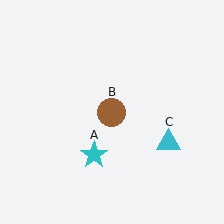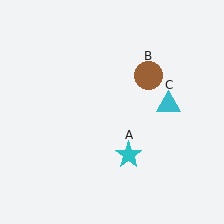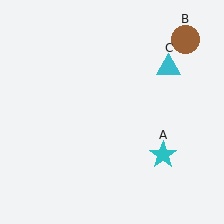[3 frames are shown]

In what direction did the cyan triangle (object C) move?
The cyan triangle (object C) moved up.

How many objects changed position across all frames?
3 objects changed position: cyan star (object A), brown circle (object B), cyan triangle (object C).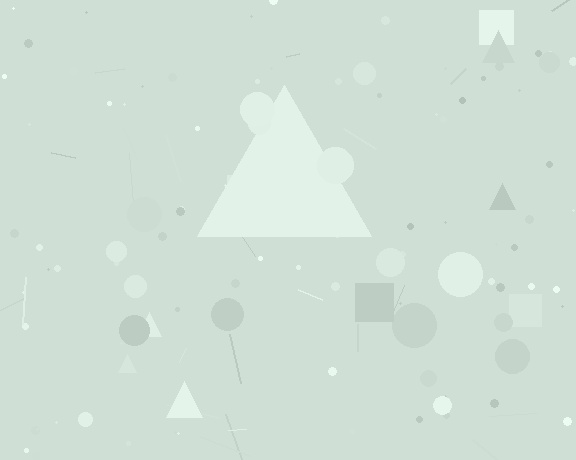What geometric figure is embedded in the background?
A triangle is embedded in the background.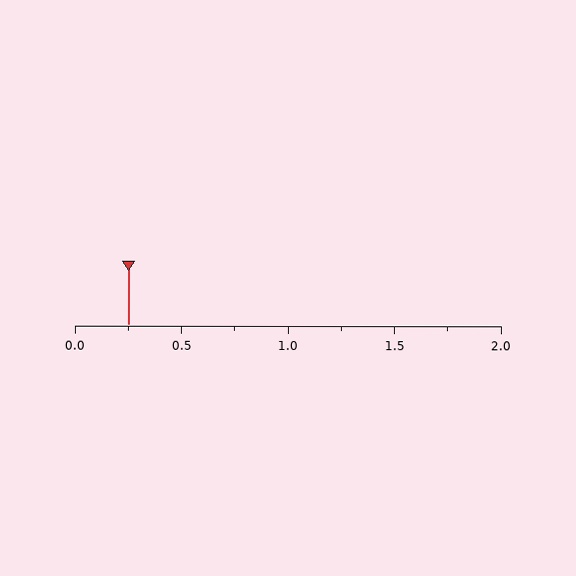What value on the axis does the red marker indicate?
The marker indicates approximately 0.25.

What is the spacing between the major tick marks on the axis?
The major ticks are spaced 0.5 apart.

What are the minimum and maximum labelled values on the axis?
The axis runs from 0.0 to 2.0.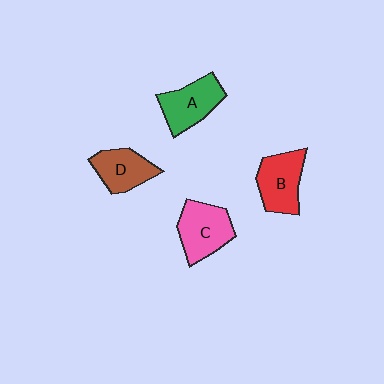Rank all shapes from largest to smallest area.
From largest to smallest: C (pink), B (red), A (green), D (brown).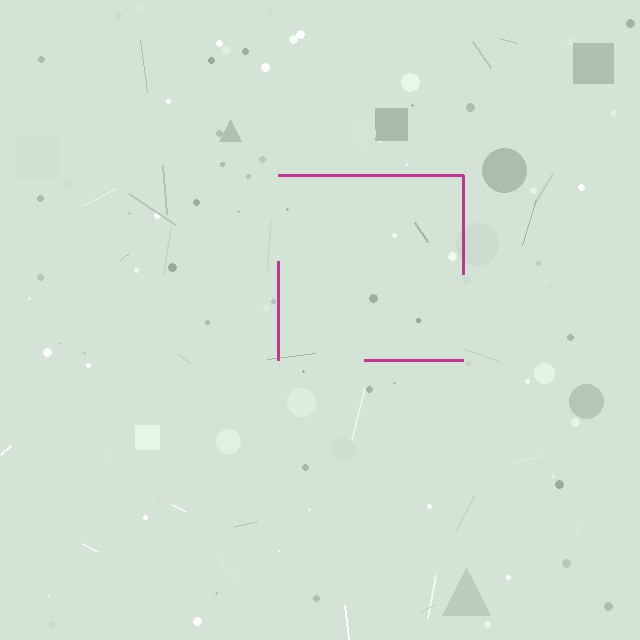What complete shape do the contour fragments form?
The contour fragments form a square.